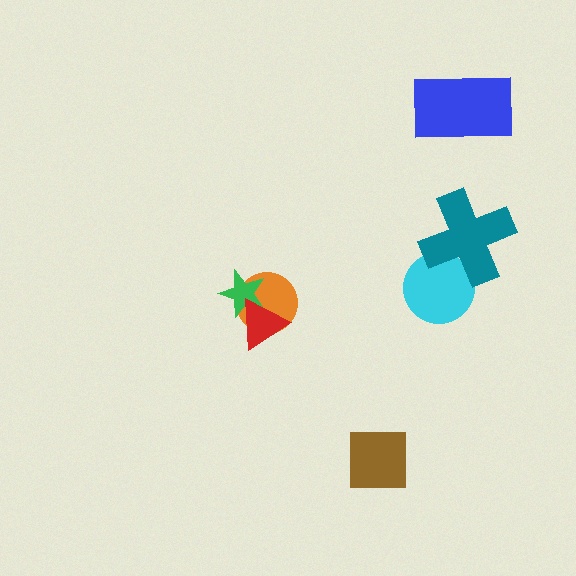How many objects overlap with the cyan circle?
1 object overlaps with the cyan circle.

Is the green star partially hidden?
Yes, it is partially covered by another shape.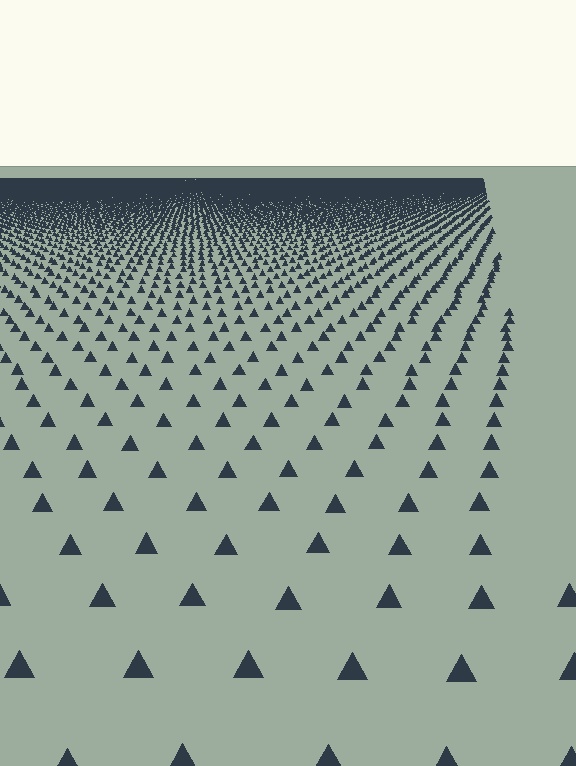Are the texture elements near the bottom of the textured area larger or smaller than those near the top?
Larger. Near the bottom, elements are closer to the viewer and appear at a bigger on-screen size.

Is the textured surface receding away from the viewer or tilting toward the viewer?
The surface is receding away from the viewer. Texture elements get smaller and denser toward the top.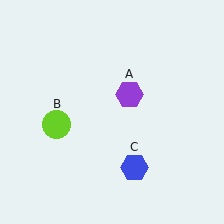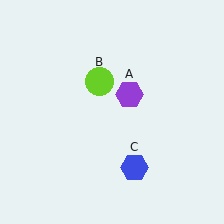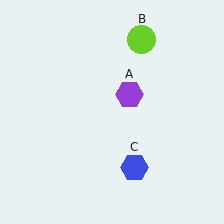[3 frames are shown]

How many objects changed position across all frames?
1 object changed position: lime circle (object B).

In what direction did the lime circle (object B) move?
The lime circle (object B) moved up and to the right.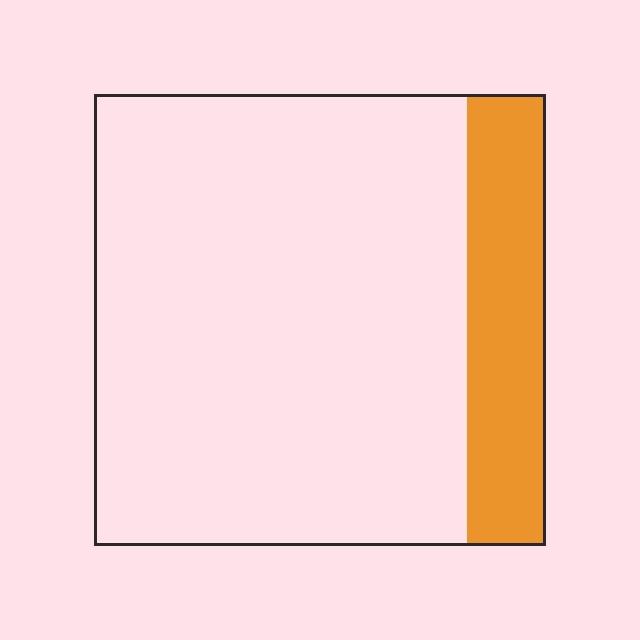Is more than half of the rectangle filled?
No.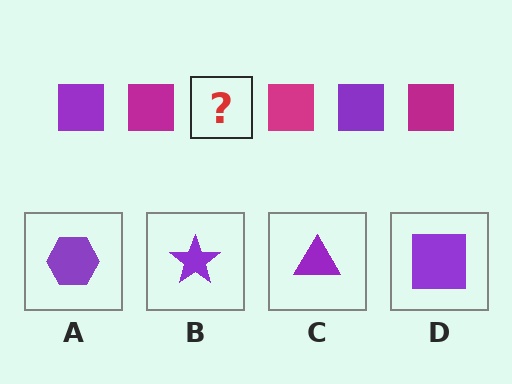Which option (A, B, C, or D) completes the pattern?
D.